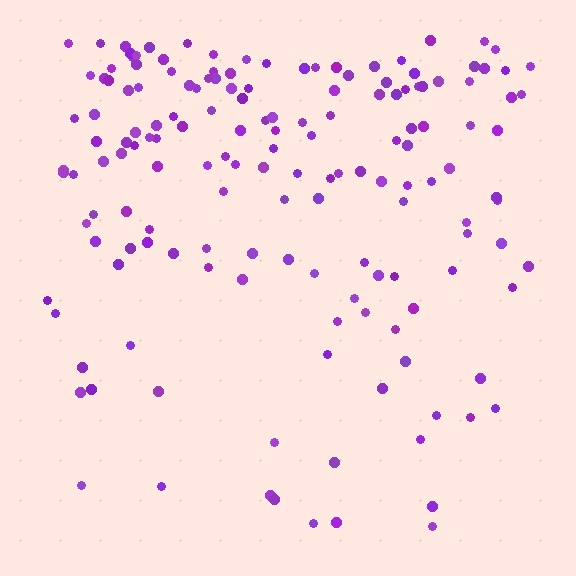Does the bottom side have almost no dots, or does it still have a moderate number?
Still a moderate number, just noticeably fewer than the top.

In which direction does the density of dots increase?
From bottom to top, with the top side densest.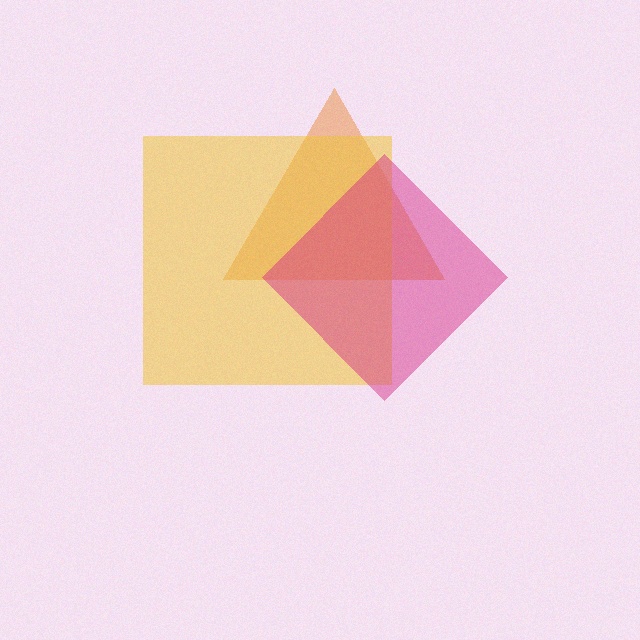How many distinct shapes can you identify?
There are 3 distinct shapes: an orange triangle, a yellow square, a magenta diamond.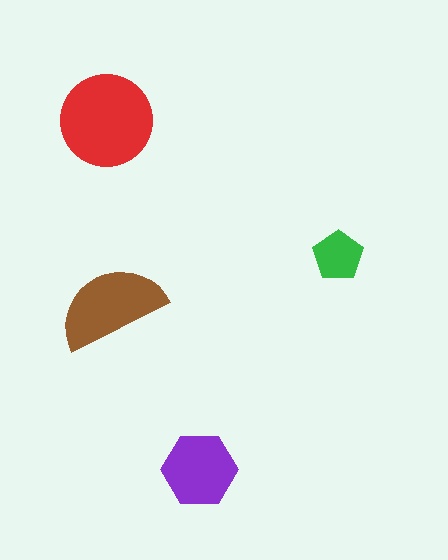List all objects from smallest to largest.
The green pentagon, the purple hexagon, the brown semicircle, the red circle.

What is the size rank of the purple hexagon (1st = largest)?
3rd.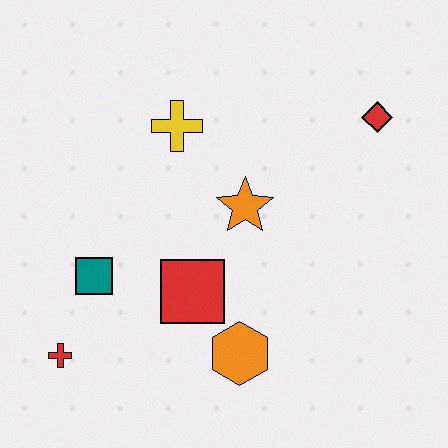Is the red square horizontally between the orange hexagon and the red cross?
Yes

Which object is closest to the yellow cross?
The orange star is closest to the yellow cross.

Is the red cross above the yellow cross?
No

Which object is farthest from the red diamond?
The red cross is farthest from the red diamond.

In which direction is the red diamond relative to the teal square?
The red diamond is to the right of the teal square.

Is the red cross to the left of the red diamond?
Yes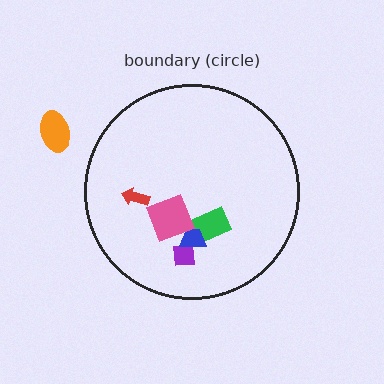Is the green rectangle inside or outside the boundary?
Inside.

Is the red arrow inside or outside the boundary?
Inside.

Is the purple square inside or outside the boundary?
Inside.